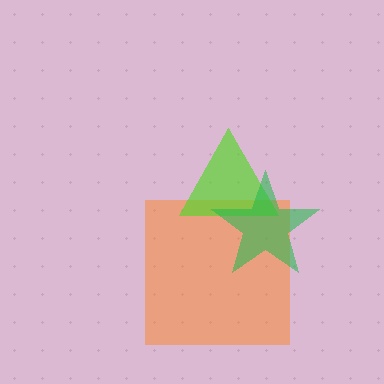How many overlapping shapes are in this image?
There are 3 overlapping shapes in the image.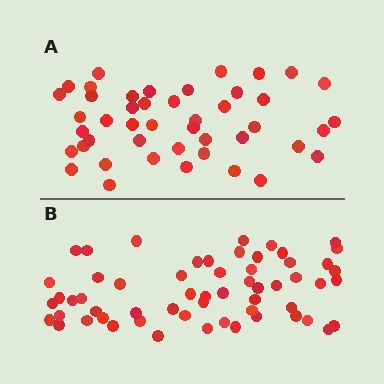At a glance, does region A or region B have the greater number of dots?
Region B (the bottom region) has more dots.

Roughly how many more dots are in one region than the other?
Region B has approximately 15 more dots than region A.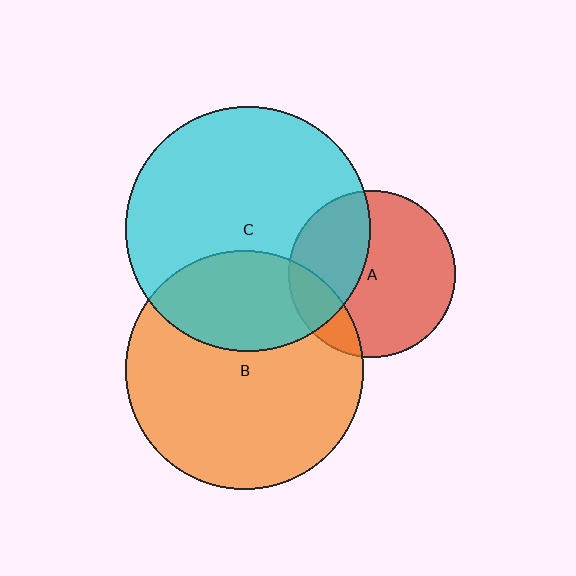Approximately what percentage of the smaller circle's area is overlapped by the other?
Approximately 30%.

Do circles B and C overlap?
Yes.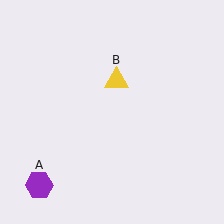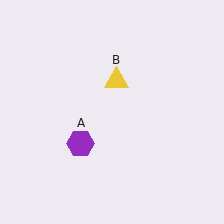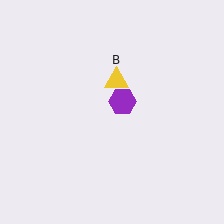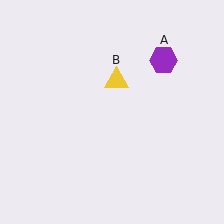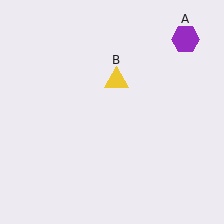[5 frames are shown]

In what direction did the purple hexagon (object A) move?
The purple hexagon (object A) moved up and to the right.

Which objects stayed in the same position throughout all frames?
Yellow triangle (object B) remained stationary.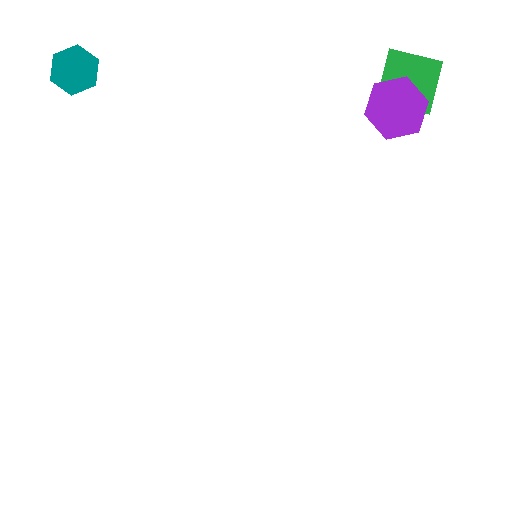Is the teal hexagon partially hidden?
No, no other shape covers it.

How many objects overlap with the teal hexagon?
0 objects overlap with the teal hexagon.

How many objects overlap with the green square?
1 object overlaps with the green square.